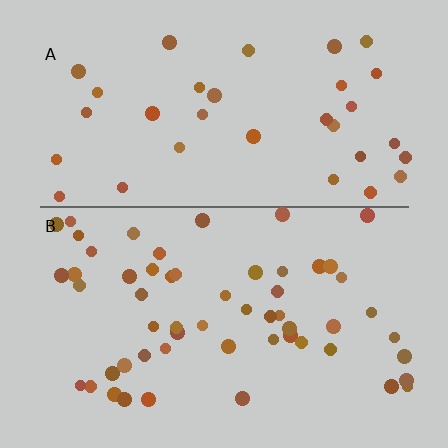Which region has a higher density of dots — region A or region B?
B (the bottom).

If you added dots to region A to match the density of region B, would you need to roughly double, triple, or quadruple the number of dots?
Approximately double.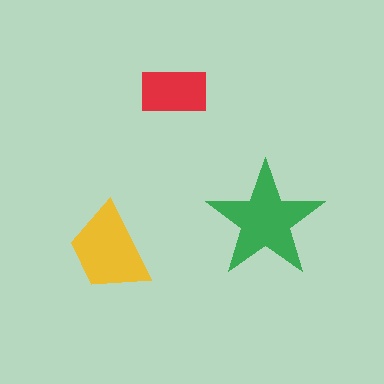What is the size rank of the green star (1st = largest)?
1st.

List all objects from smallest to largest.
The red rectangle, the yellow trapezoid, the green star.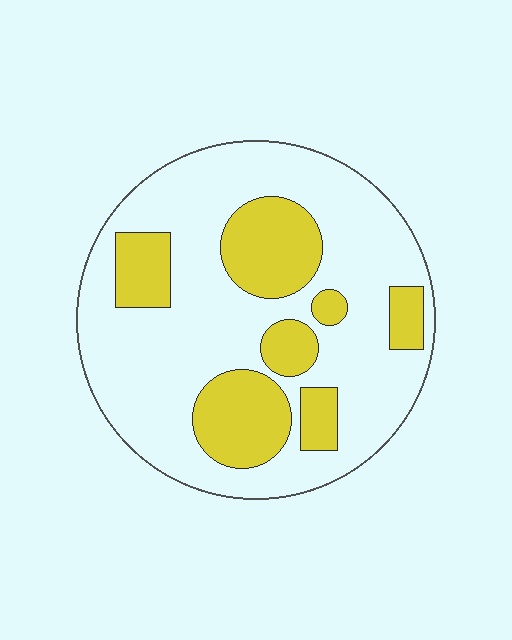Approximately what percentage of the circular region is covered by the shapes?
Approximately 30%.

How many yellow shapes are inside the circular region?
7.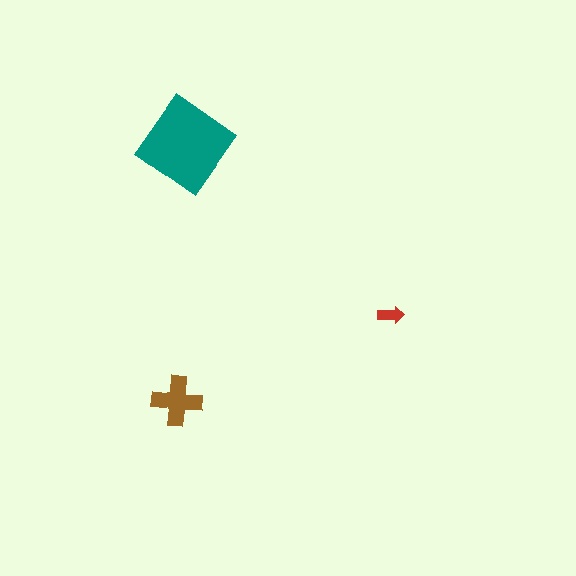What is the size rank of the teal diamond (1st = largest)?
1st.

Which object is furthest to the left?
The brown cross is leftmost.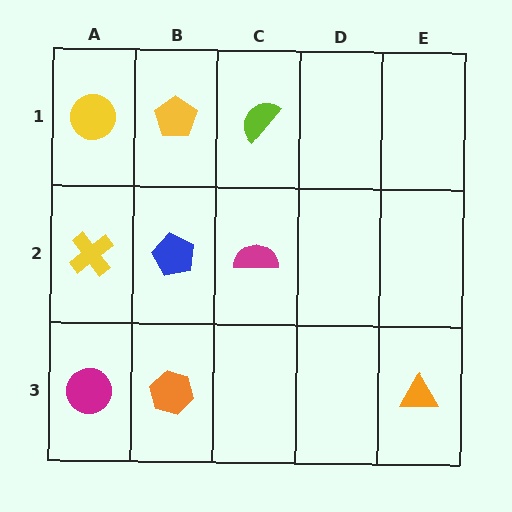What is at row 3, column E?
An orange triangle.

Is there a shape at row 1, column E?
No, that cell is empty.